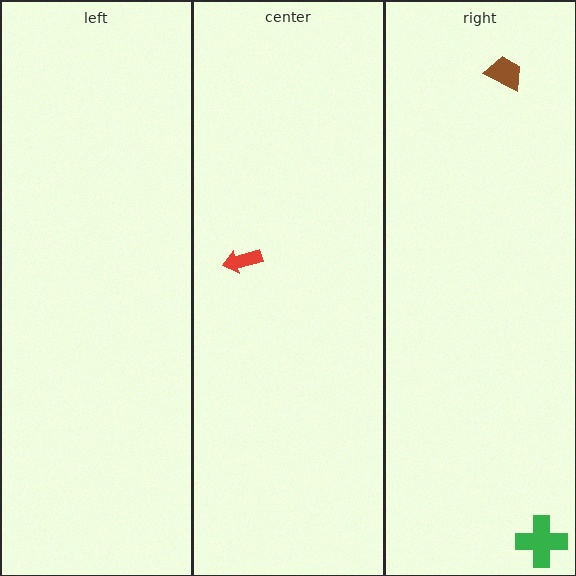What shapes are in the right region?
The green cross, the brown trapezoid.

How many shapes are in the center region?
1.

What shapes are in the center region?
The red arrow.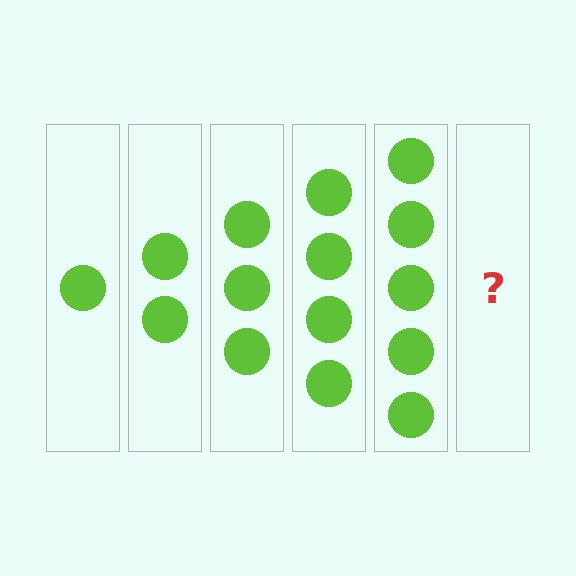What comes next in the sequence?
The next element should be 6 circles.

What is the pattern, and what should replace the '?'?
The pattern is that each step adds one more circle. The '?' should be 6 circles.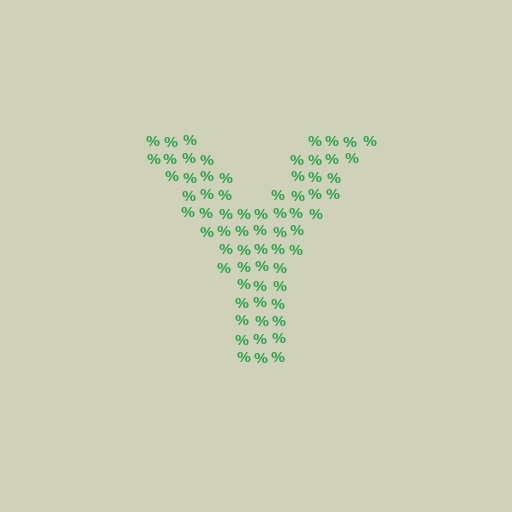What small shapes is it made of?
It is made of small percent signs.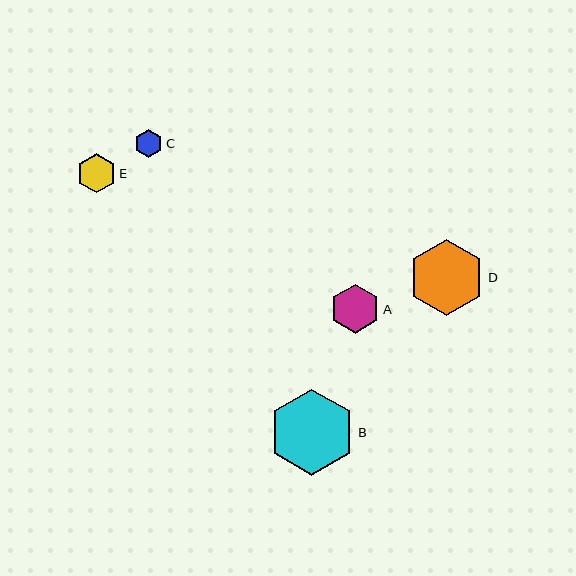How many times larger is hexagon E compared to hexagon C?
Hexagon E is approximately 1.4 times the size of hexagon C.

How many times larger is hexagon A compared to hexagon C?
Hexagon A is approximately 1.8 times the size of hexagon C.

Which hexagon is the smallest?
Hexagon C is the smallest with a size of approximately 28 pixels.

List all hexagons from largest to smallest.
From largest to smallest: B, D, A, E, C.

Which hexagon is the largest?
Hexagon B is the largest with a size of approximately 86 pixels.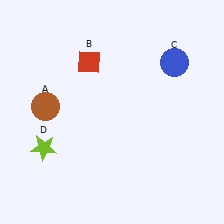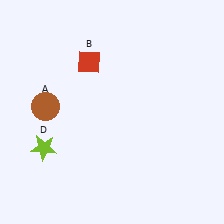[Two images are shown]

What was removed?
The blue circle (C) was removed in Image 2.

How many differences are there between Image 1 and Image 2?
There is 1 difference between the two images.